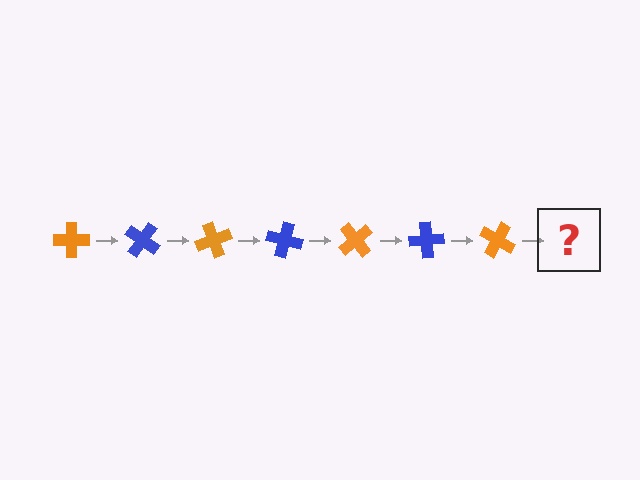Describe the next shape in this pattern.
It should be a blue cross, rotated 245 degrees from the start.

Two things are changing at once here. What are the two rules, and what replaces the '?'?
The two rules are that it rotates 35 degrees each step and the color cycles through orange and blue. The '?' should be a blue cross, rotated 245 degrees from the start.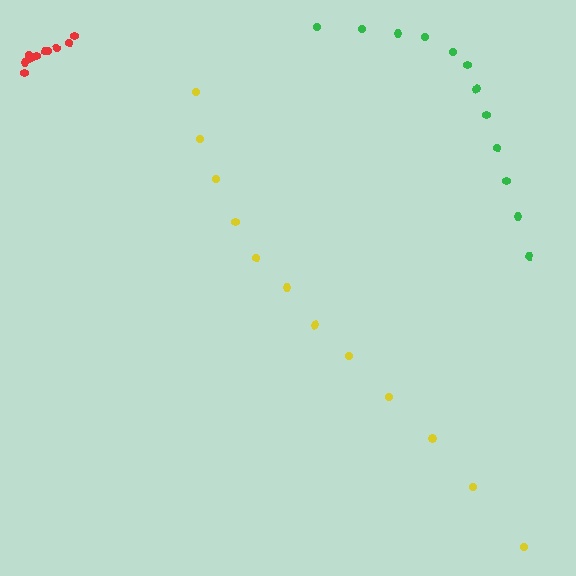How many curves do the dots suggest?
There are 3 distinct paths.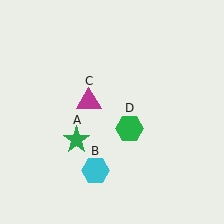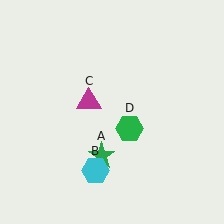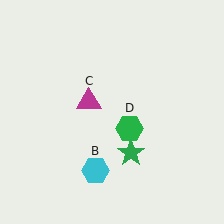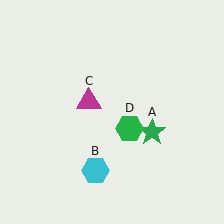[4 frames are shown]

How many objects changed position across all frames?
1 object changed position: green star (object A).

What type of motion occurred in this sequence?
The green star (object A) rotated counterclockwise around the center of the scene.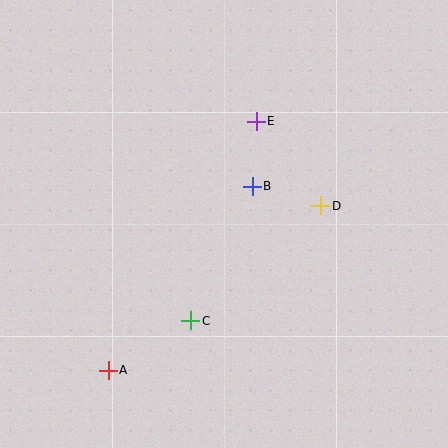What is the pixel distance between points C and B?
The distance between C and B is 148 pixels.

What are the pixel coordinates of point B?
Point B is at (252, 186).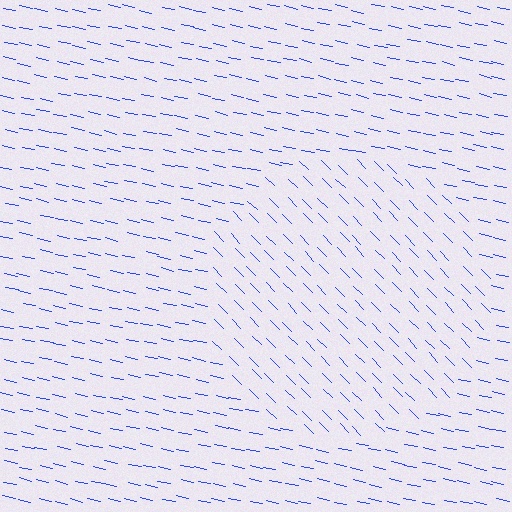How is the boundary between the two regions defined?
The boundary is defined purely by a change in line orientation (approximately 33 degrees difference). All lines are the same color and thickness.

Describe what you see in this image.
The image is filled with small blue line segments. A circle region in the image has lines oriented differently from the surrounding lines, creating a visible texture boundary.